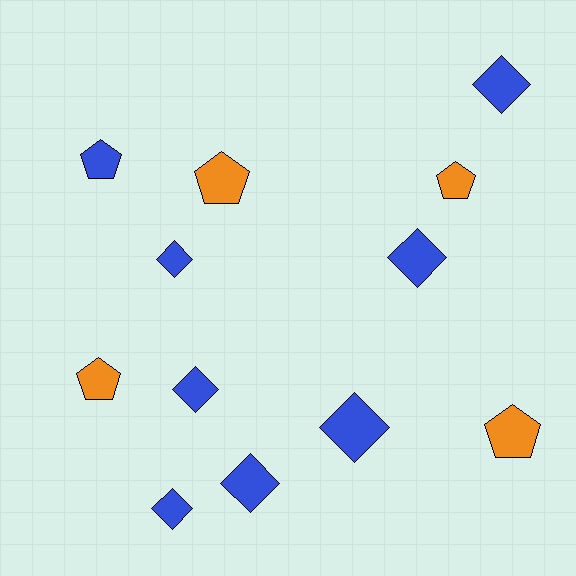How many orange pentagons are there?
There are 4 orange pentagons.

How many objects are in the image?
There are 12 objects.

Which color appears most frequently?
Blue, with 8 objects.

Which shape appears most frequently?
Diamond, with 7 objects.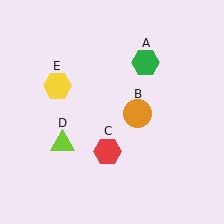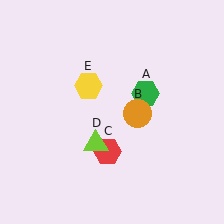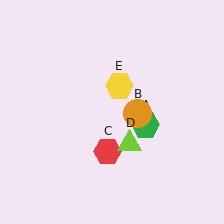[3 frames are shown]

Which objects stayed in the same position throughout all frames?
Orange circle (object B) and red hexagon (object C) remained stationary.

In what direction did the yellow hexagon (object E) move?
The yellow hexagon (object E) moved right.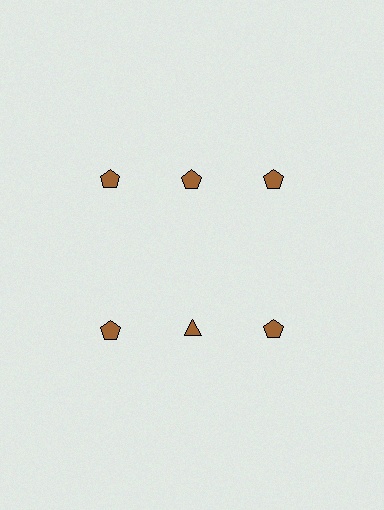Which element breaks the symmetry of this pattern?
The brown triangle in the second row, second from left column breaks the symmetry. All other shapes are brown pentagons.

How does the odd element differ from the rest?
It has a different shape: triangle instead of pentagon.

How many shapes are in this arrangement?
There are 6 shapes arranged in a grid pattern.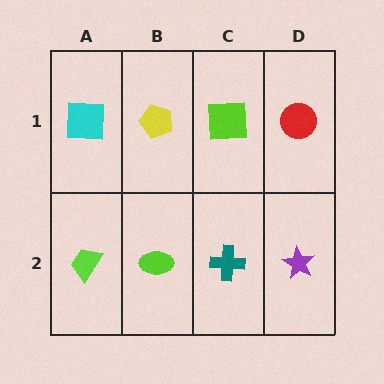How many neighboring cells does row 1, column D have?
2.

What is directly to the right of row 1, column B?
A lime square.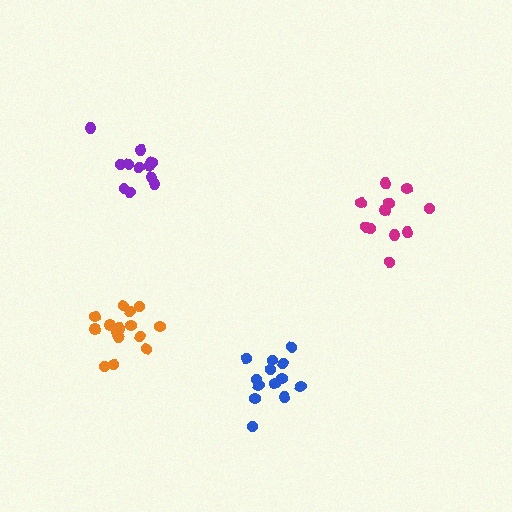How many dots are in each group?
Group 1: 11 dots, Group 2: 13 dots, Group 3: 16 dots, Group 4: 11 dots (51 total).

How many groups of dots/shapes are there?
There are 4 groups.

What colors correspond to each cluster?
The clusters are colored: magenta, blue, orange, purple.